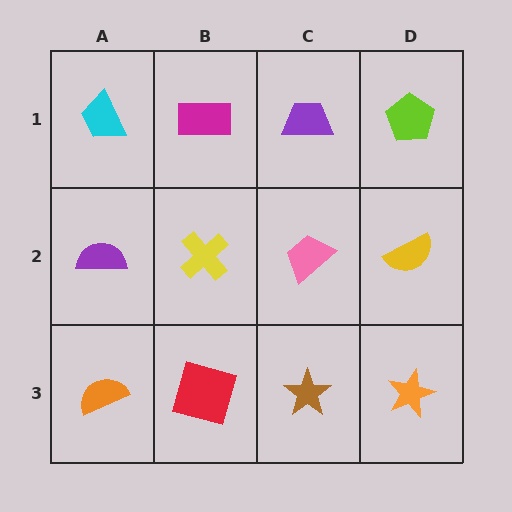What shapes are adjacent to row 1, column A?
A purple semicircle (row 2, column A), a magenta rectangle (row 1, column B).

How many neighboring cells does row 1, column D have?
2.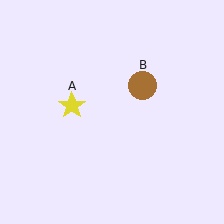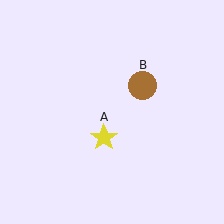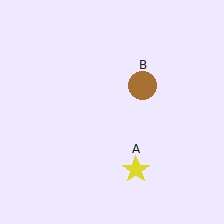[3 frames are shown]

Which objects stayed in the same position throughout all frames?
Brown circle (object B) remained stationary.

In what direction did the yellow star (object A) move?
The yellow star (object A) moved down and to the right.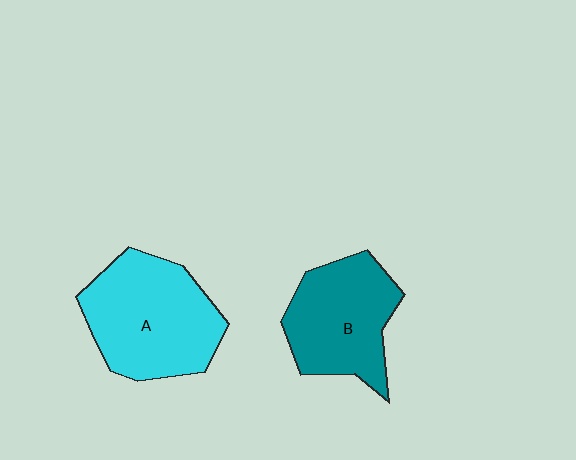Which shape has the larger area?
Shape A (cyan).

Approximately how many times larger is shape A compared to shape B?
Approximately 1.2 times.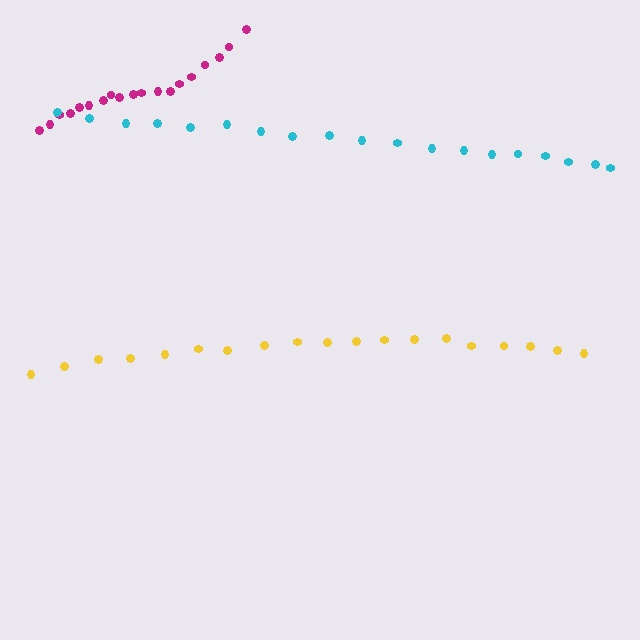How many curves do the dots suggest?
There are 3 distinct paths.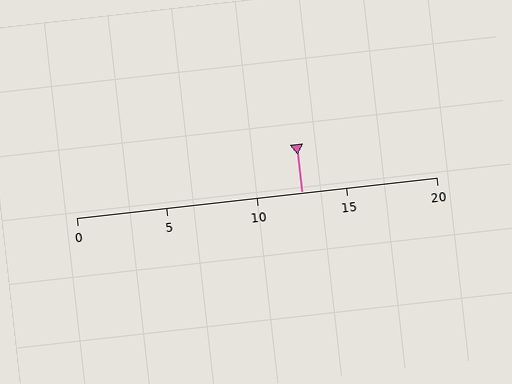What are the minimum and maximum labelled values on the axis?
The axis runs from 0 to 20.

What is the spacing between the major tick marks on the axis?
The major ticks are spaced 5 apart.